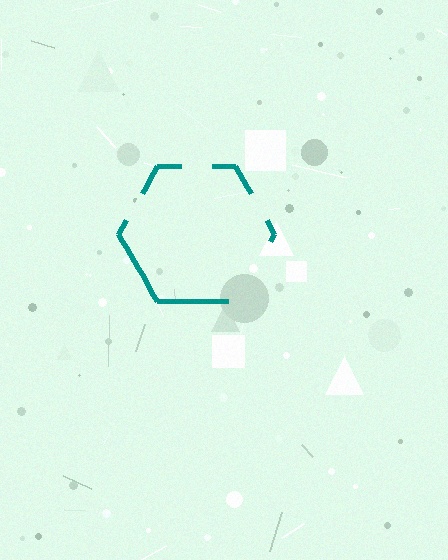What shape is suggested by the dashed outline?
The dashed outline suggests a hexagon.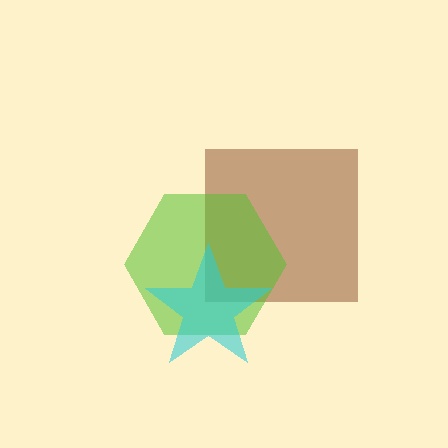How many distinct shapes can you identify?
There are 3 distinct shapes: a brown square, a lime hexagon, a cyan star.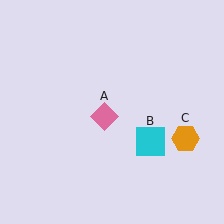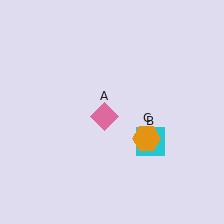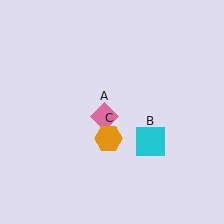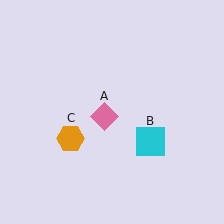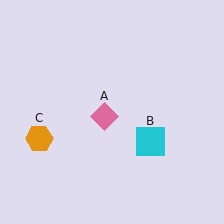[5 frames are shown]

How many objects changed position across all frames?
1 object changed position: orange hexagon (object C).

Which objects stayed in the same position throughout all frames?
Pink diamond (object A) and cyan square (object B) remained stationary.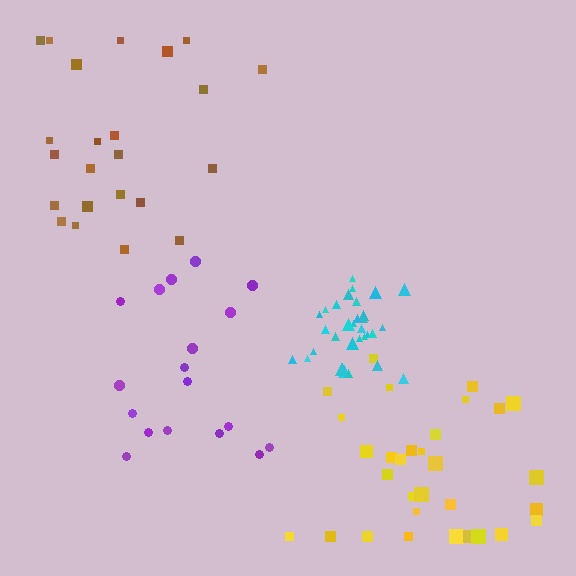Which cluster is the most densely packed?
Cyan.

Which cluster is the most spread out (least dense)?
Purple.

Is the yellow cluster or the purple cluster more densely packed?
Yellow.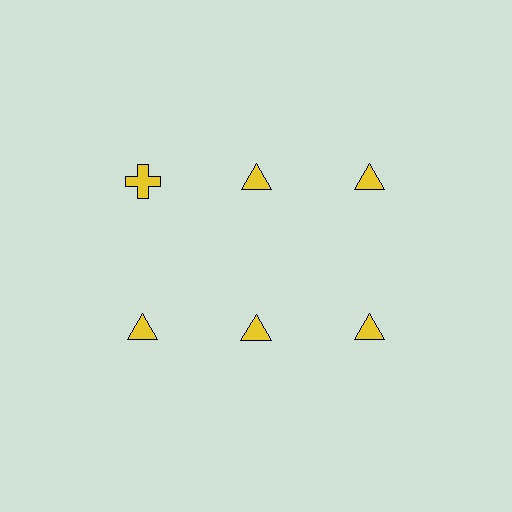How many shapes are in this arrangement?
There are 6 shapes arranged in a grid pattern.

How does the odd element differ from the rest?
It has a different shape: cross instead of triangle.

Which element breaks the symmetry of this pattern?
The yellow cross in the top row, leftmost column breaks the symmetry. All other shapes are yellow triangles.